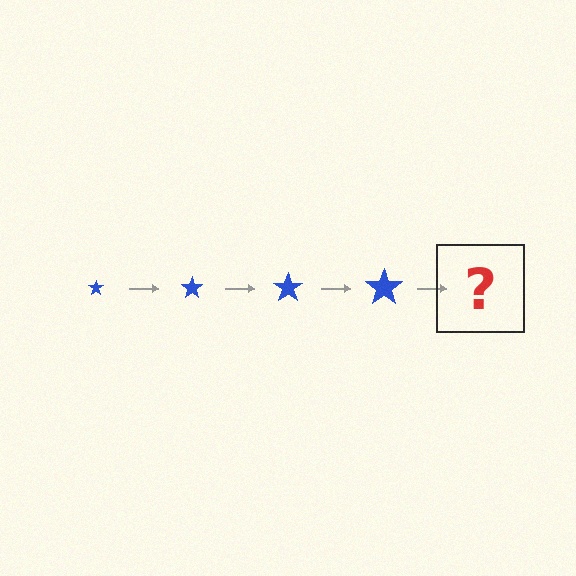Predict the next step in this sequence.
The next step is a blue star, larger than the previous one.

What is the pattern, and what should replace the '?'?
The pattern is that the star gets progressively larger each step. The '?' should be a blue star, larger than the previous one.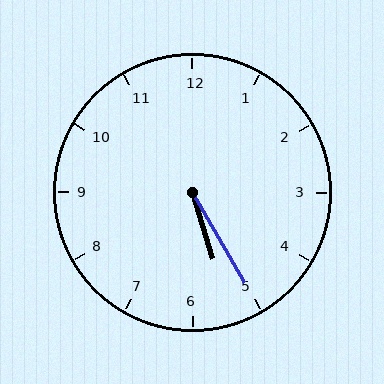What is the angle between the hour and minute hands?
Approximately 12 degrees.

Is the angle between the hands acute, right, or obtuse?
It is acute.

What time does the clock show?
5:25.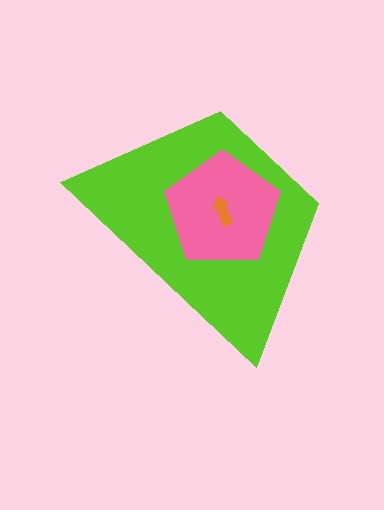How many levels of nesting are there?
3.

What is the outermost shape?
The lime trapezoid.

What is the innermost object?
The orange arrow.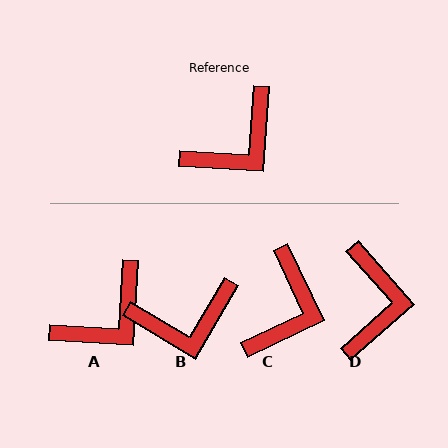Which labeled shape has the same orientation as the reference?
A.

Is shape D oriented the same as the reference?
No, it is off by about 45 degrees.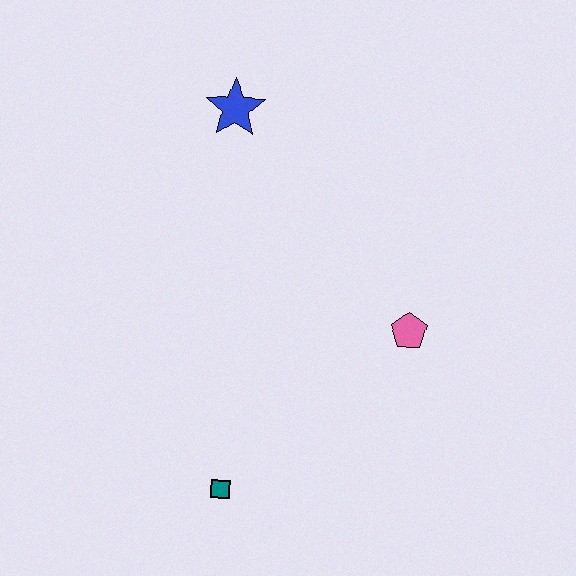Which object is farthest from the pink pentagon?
The blue star is farthest from the pink pentagon.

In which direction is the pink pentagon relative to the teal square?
The pink pentagon is to the right of the teal square.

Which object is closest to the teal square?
The pink pentagon is closest to the teal square.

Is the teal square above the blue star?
No